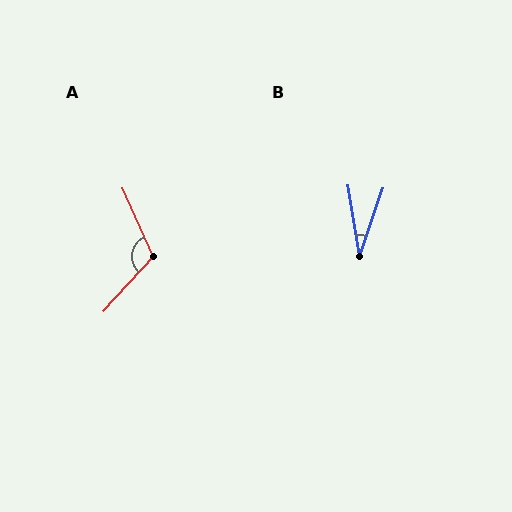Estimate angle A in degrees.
Approximately 114 degrees.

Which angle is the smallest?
B, at approximately 28 degrees.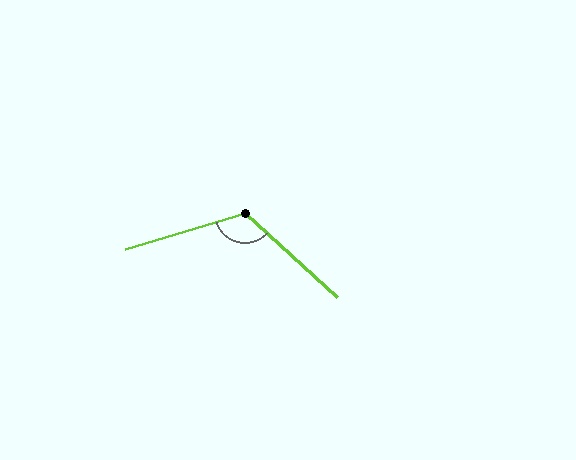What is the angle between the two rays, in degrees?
Approximately 121 degrees.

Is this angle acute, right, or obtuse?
It is obtuse.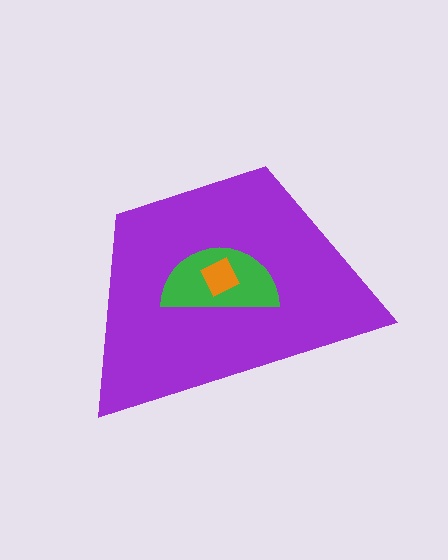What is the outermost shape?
The purple trapezoid.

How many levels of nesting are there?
3.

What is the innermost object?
The orange square.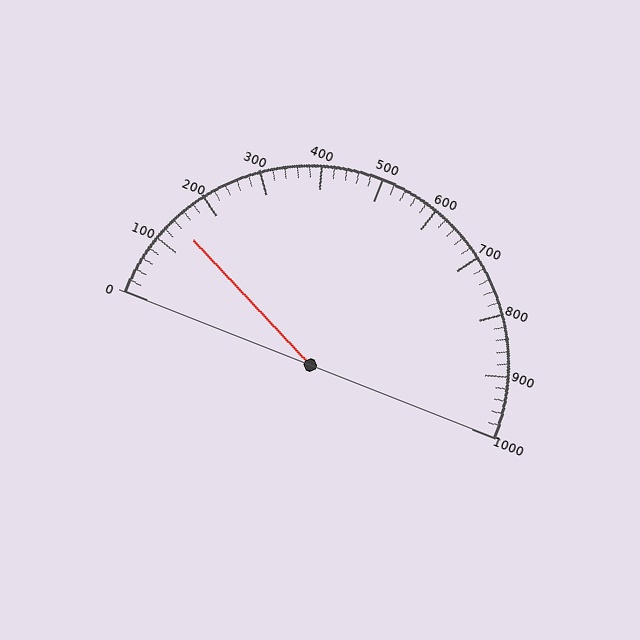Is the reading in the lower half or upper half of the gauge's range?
The reading is in the lower half of the range (0 to 1000).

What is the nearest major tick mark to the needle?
The nearest major tick mark is 100.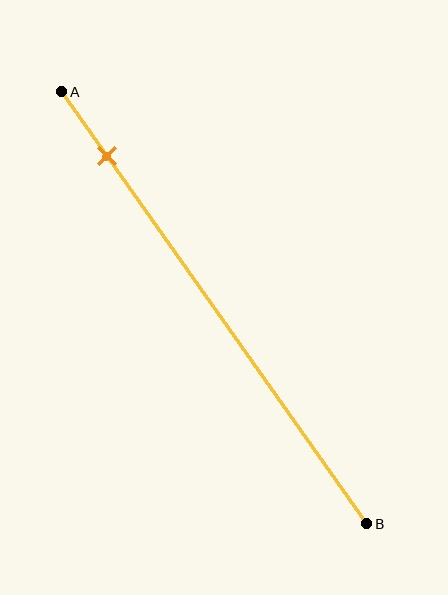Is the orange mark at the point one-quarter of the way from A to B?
No, the mark is at about 15% from A, not at the 25% one-quarter point.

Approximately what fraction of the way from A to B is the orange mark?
The orange mark is approximately 15% of the way from A to B.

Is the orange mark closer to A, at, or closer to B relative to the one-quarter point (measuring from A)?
The orange mark is closer to point A than the one-quarter point of segment AB.